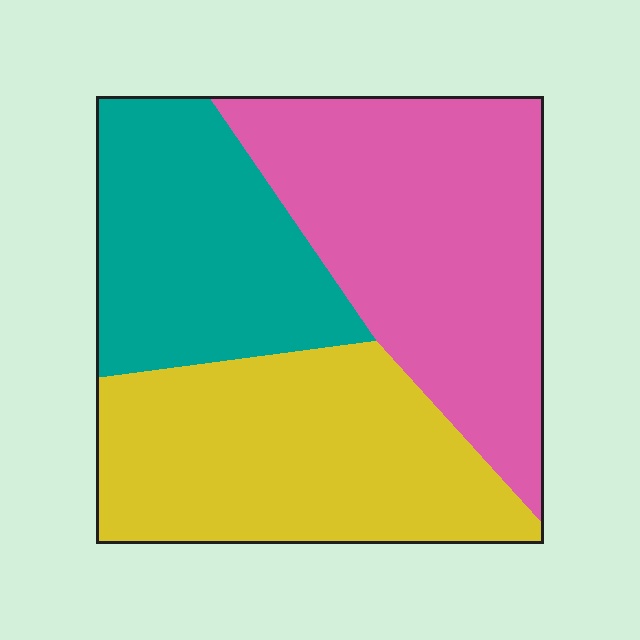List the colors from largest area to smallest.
From largest to smallest: pink, yellow, teal.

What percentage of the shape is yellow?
Yellow covers around 35% of the shape.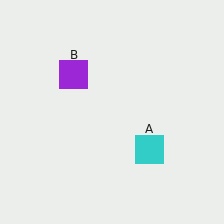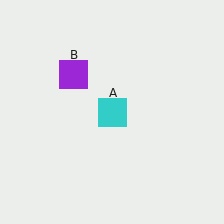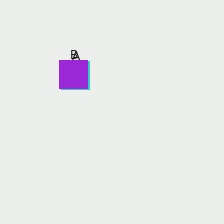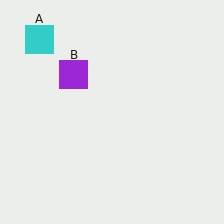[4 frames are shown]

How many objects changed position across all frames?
1 object changed position: cyan square (object A).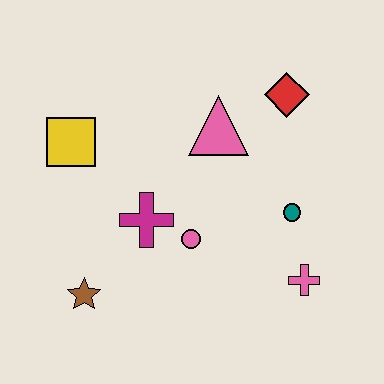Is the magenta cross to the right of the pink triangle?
No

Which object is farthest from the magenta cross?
The red diamond is farthest from the magenta cross.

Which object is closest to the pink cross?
The teal circle is closest to the pink cross.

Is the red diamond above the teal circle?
Yes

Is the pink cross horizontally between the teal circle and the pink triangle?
No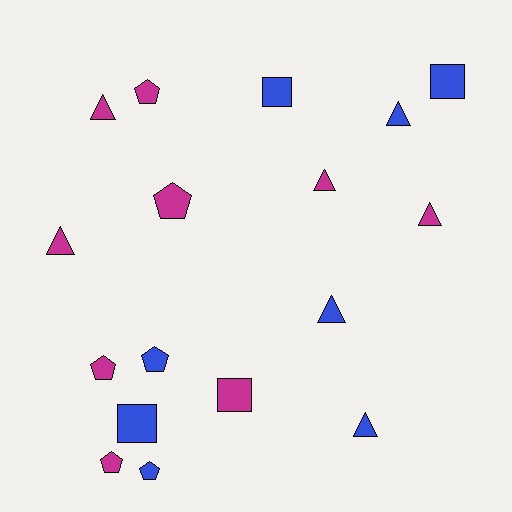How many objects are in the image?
There are 17 objects.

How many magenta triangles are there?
There are 4 magenta triangles.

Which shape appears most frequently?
Triangle, with 7 objects.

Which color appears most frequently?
Magenta, with 9 objects.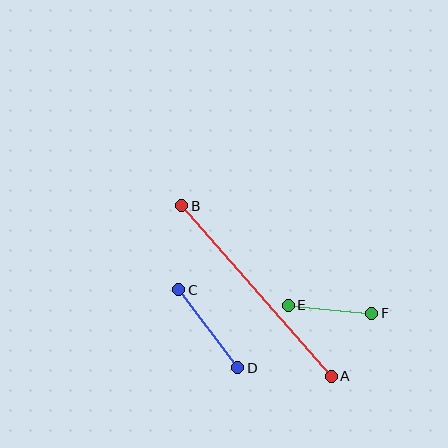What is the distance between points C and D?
The distance is approximately 98 pixels.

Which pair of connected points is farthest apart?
Points A and B are farthest apart.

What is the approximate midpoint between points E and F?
The midpoint is at approximately (330, 309) pixels.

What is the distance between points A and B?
The distance is approximately 227 pixels.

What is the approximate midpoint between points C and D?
The midpoint is at approximately (208, 329) pixels.